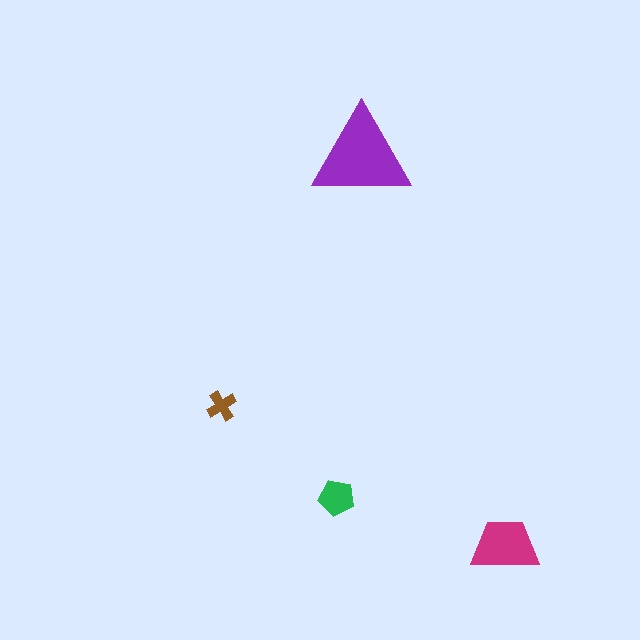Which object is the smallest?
The brown cross.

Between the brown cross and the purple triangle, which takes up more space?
The purple triangle.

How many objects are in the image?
There are 4 objects in the image.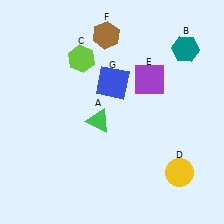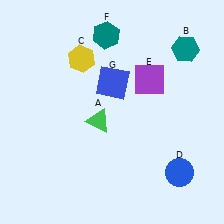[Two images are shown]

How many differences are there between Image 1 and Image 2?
There are 3 differences between the two images.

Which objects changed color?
C changed from lime to yellow. D changed from yellow to blue. F changed from brown to teal.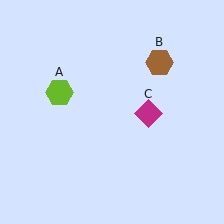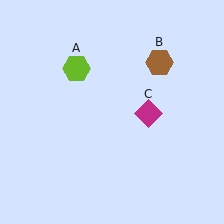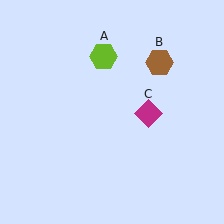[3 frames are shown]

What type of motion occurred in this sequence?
The lime hexagon (object A) rotated clockwise around the center of the scene.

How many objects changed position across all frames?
1 object changed position: lime hexagon (object A).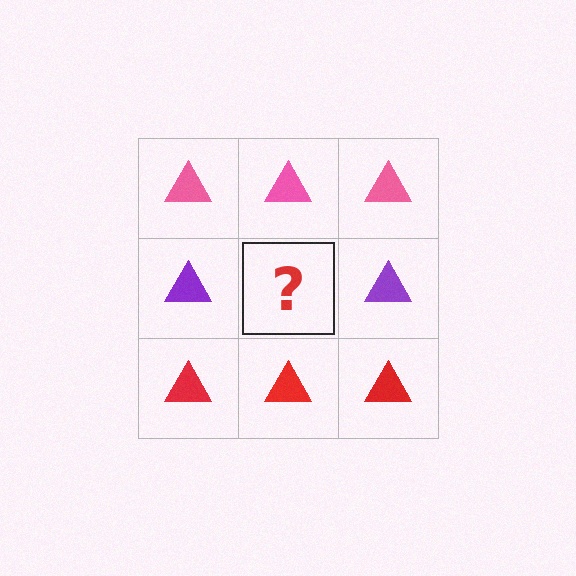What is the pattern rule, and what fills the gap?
The rule is that each row has a consistent color. The gap should be filled with a purple triangle.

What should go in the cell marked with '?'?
The missing cell should contain a purple triangle.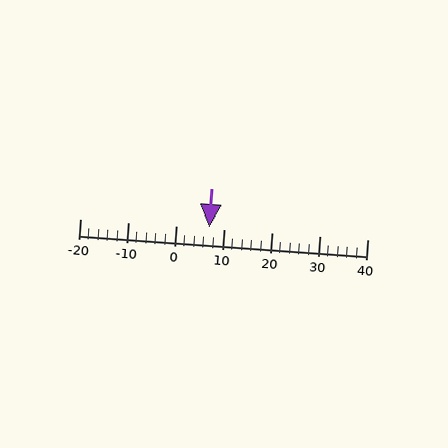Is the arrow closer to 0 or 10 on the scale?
The arrow is closer to 10.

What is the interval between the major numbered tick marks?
The major tick marks are spaced 10 units apart.